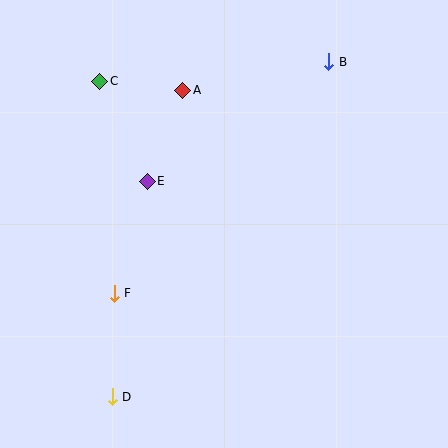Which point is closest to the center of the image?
Point E at (147, 181) is closest to the center.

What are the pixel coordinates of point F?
Point F is at (114, 293).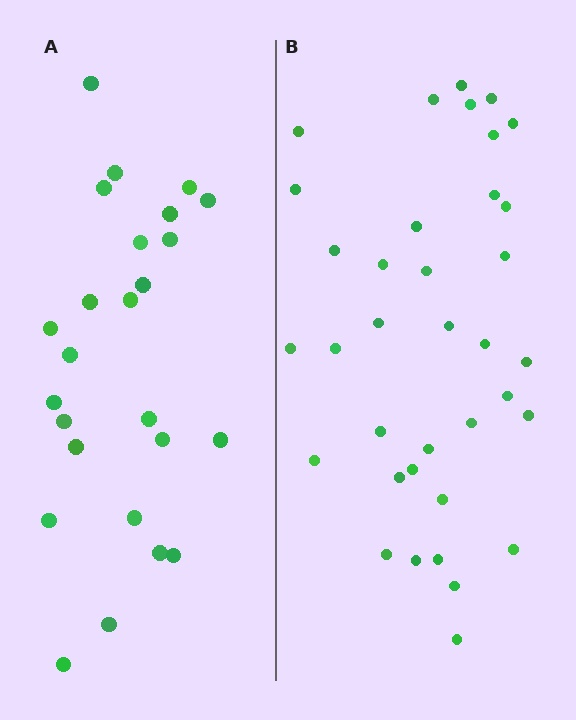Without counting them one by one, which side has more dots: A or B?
Region B (the right region) has more dots.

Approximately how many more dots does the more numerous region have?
Region B has roughly 12 or so more dots than region A.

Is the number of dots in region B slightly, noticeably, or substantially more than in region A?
Region B has noticeably more, but not dramatically so. The ratio is roughly 1.4 to 1.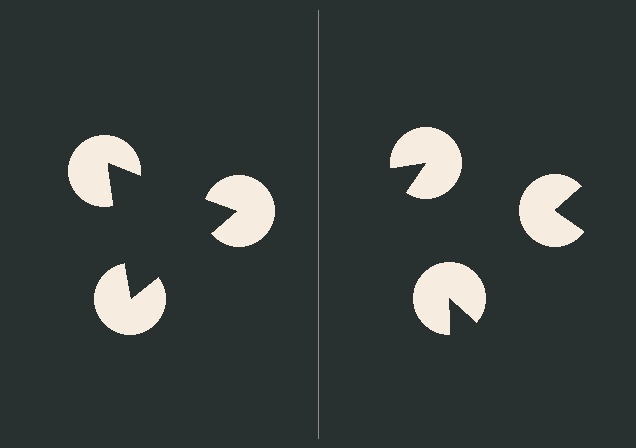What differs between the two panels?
The pac-man discs are positioned identically on both sides; only the wedge orientations differ. On the left they align to a triangle; on the right they are misaligned.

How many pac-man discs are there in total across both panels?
6 — 3 on each side.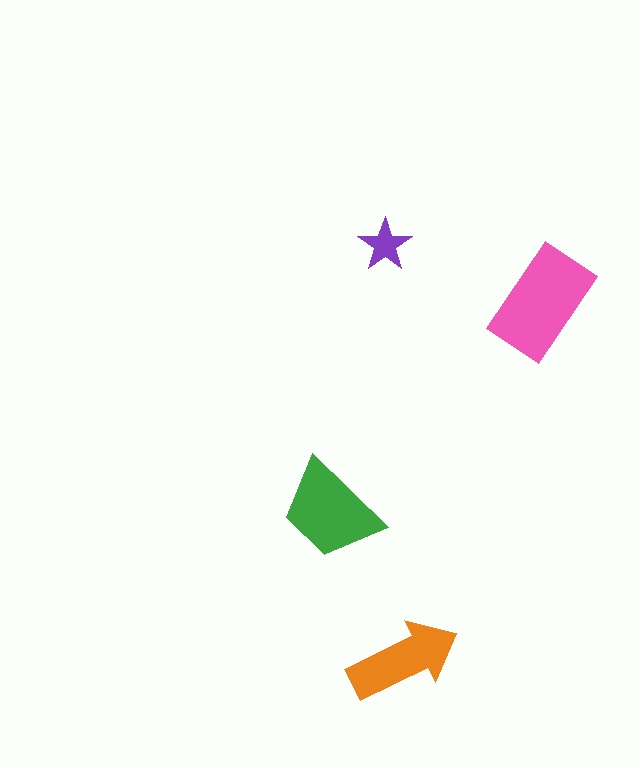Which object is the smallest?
The purple star.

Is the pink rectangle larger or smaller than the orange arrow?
Larger.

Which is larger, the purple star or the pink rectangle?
The pink rectangle.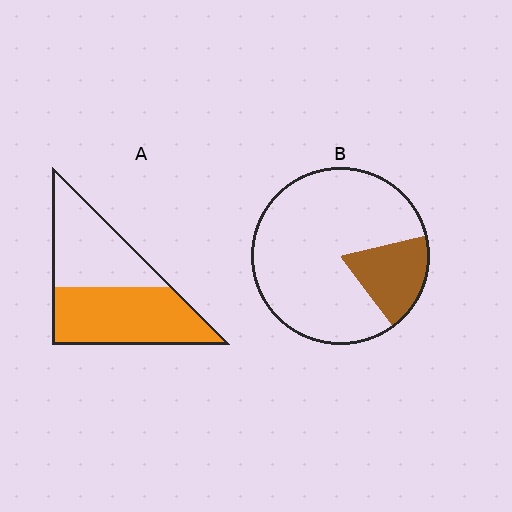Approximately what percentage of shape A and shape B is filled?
A is approximately 55% and B is approximately 20%.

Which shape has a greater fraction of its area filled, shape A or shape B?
Shape A.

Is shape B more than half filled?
No.